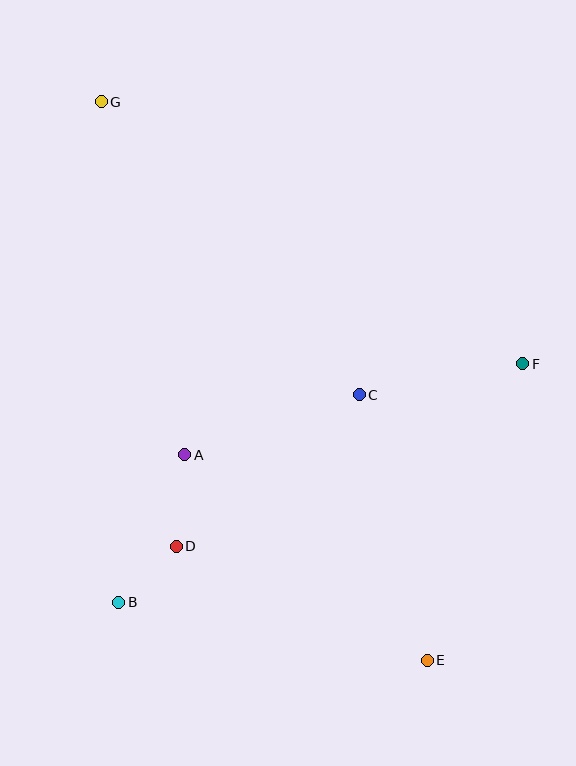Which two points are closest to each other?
Points B and D are closest to each other.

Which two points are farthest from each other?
Points E and G are farthest from each other.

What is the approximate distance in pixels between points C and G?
The distance between C and G is approximately 390 pixels.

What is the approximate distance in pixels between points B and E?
The distance between B and E is approximately 314 pixels.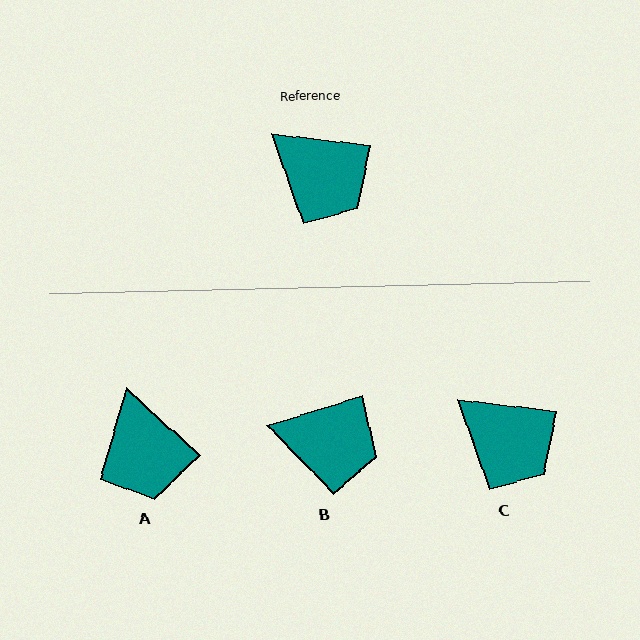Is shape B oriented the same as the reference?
No, it is off by about 25 degrees.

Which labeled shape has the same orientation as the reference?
C.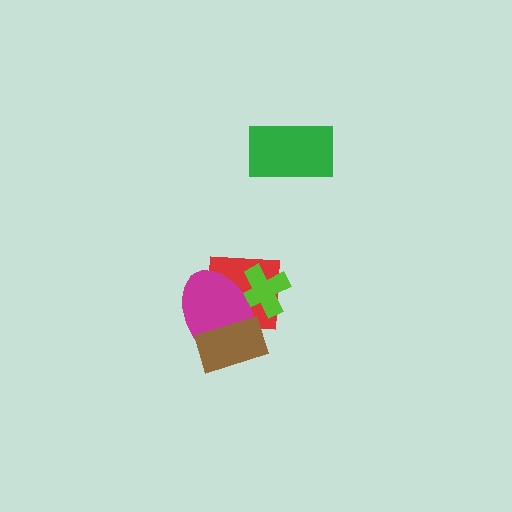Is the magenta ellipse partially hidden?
Yes, it is partially covered by another shape.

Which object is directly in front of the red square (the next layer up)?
The lime cross is directly in front of the red square.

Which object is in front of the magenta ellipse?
The brown rectangle is in front of the magenta ellipse.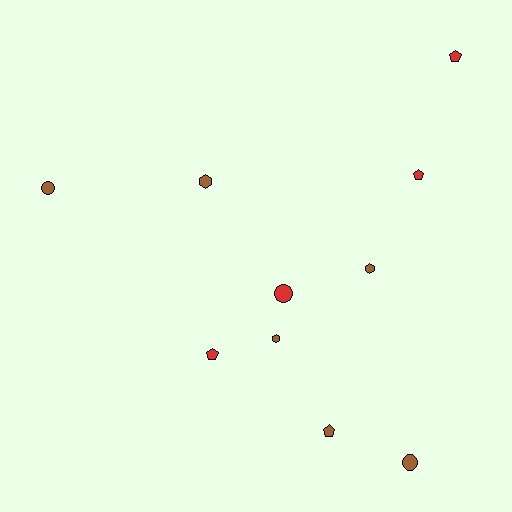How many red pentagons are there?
There are 3 red pentagons.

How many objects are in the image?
There are 10 objects.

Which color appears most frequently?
Brown, with 6 objects.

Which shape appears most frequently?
Pentagon, with 4 objects.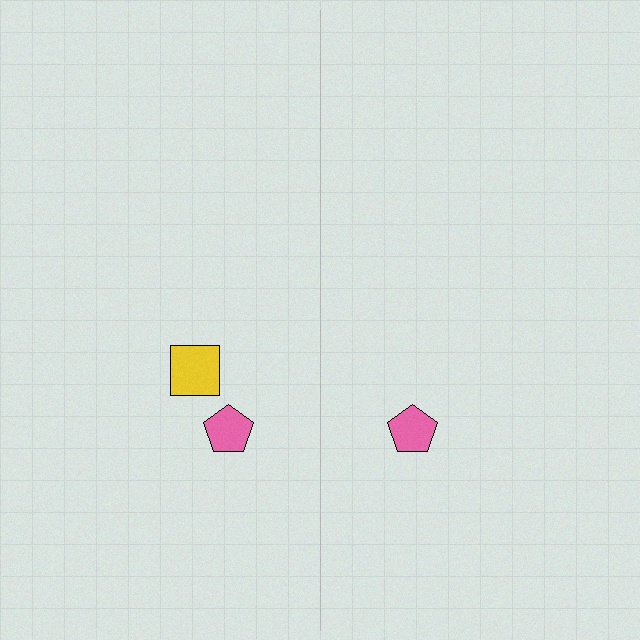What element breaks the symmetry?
A yellow square is missing from the right side.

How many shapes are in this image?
There are 3 shapes in this image.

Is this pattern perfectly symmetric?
No, the pattern is not perfectly symmetric. A yellow square is missing from the right side.